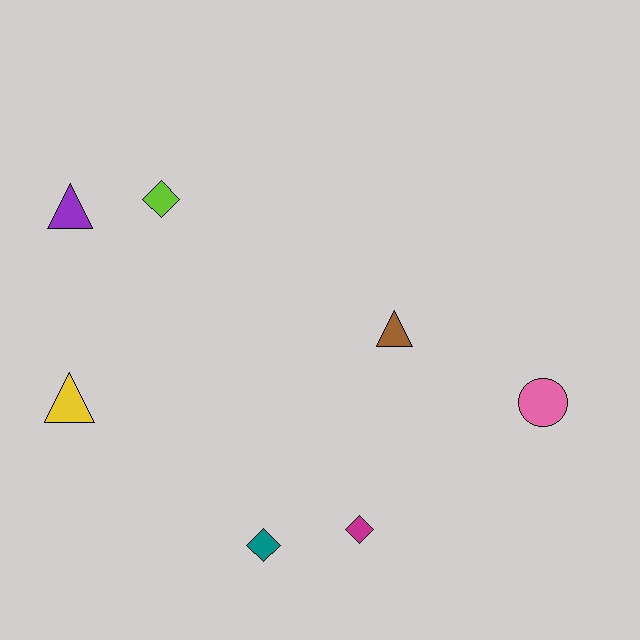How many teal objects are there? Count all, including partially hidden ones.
There is 1 teal object.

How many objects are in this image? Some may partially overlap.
There are 7 objects.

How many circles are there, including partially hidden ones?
There is 1 circle.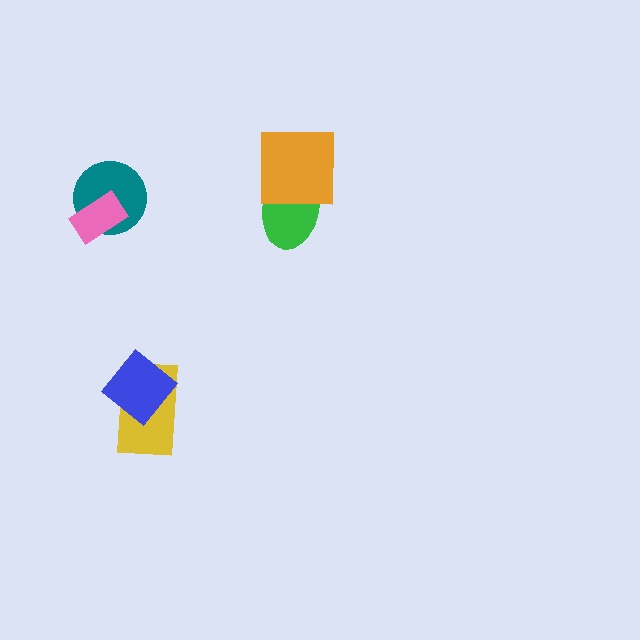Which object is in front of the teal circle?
The pink rectangle is in front of the teal circle.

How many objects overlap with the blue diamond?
1 object overlaps with the blue diamond.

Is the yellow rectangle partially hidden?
Yes, it is partially covered by another shape.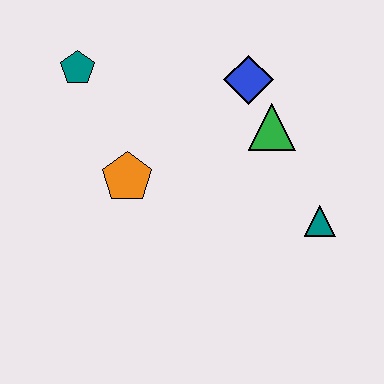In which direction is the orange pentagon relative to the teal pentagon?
The orange pentagon is below the teal pentagon.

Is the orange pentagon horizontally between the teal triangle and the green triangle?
No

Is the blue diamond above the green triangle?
Yes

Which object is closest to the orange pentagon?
The teal pentagon is closest to the orange pentagon.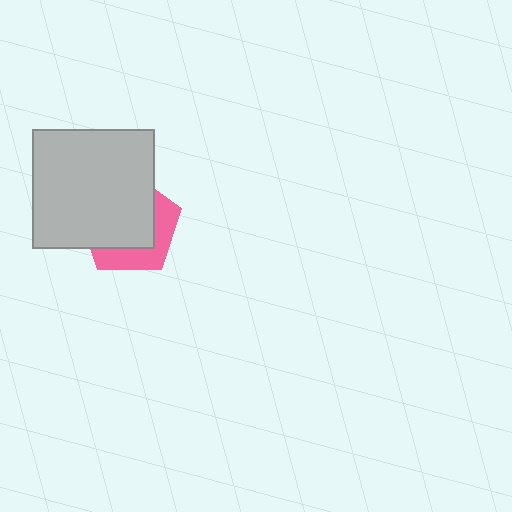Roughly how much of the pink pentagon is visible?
A small part of it is visible (roughly 35%).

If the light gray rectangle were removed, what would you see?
You would see the complete pink pentagon.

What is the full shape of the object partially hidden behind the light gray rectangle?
The partially hidden object is a pink pentagon.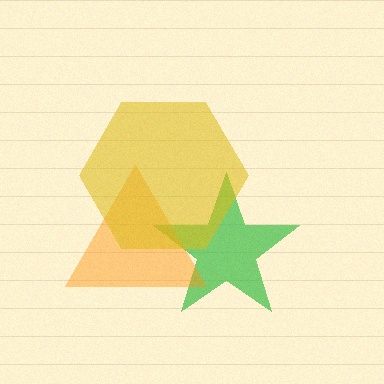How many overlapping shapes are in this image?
There are 3 overlapping shapes in the image.